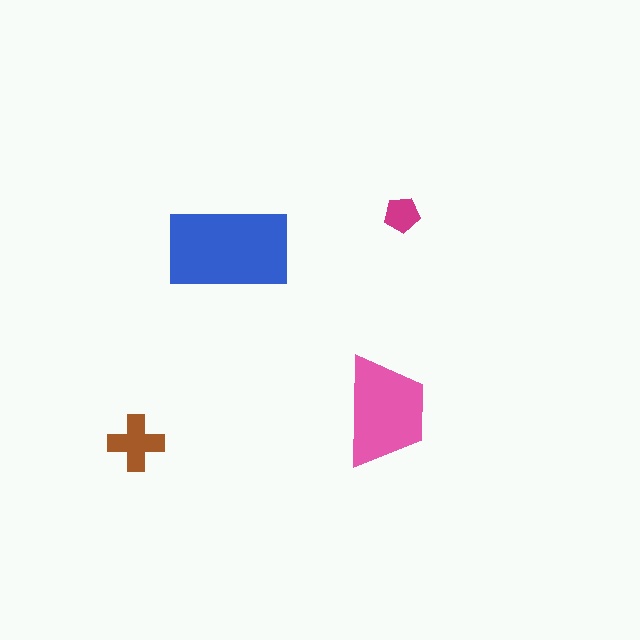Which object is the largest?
The blue rectangle.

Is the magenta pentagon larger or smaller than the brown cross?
Smaller.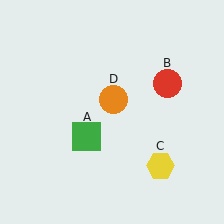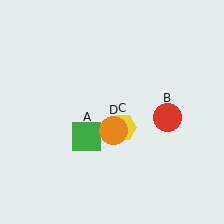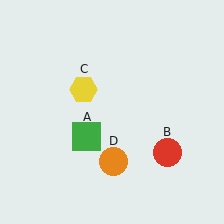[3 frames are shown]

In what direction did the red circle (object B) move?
The red circle (object B) moved down.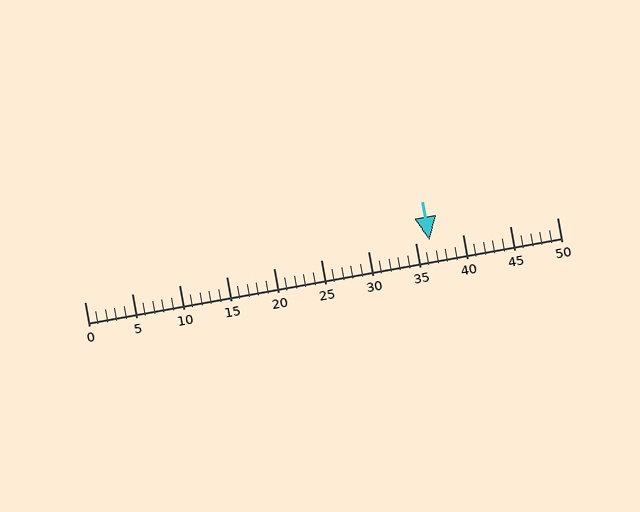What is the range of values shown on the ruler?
The ruler shows values from 0 to 50.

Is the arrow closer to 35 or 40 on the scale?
The arrow is closer to 35.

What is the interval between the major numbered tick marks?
The major tick marks are spaced 5 units apart.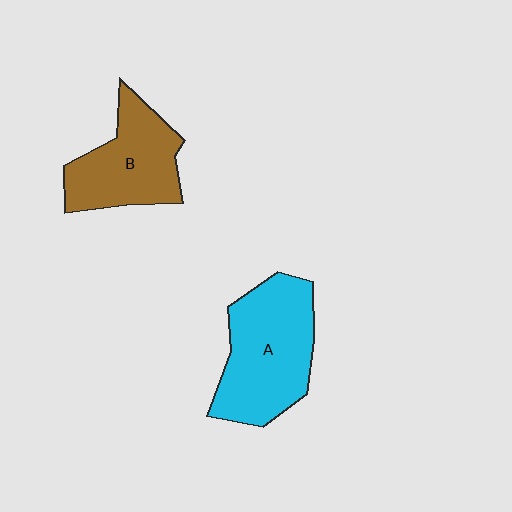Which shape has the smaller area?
Shape B (brown).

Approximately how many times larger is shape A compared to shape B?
Approximately 1.3 times.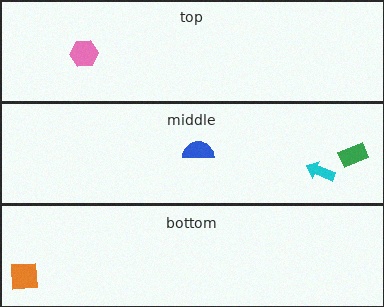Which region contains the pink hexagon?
The top region.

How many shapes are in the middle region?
3.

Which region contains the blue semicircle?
The middle region.